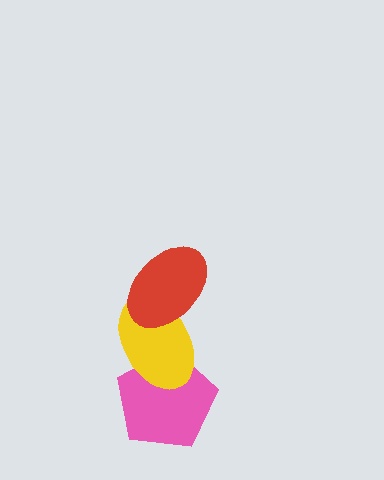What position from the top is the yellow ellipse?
The yellow ellipse is 2nd from the top.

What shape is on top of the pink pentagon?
The yellow ellipse is on top of the pink pentagon.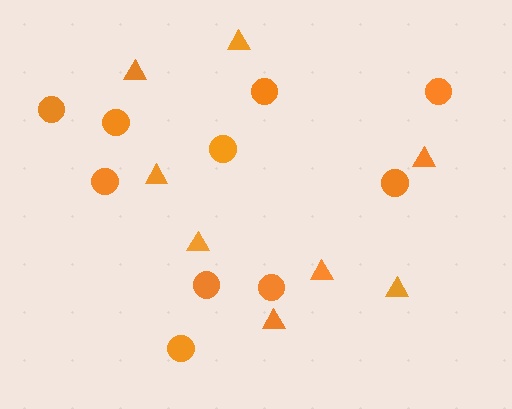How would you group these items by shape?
There are 2 groups: one group of circles (10) and one group of triangles (8).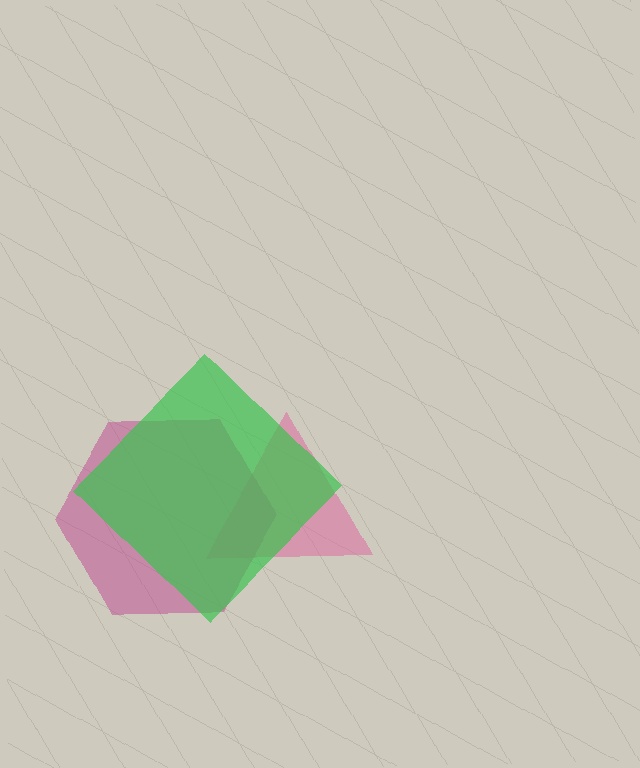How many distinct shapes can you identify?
There are 3 distinct shapes: a pink triangle, a magenta hexagon, a green diamond.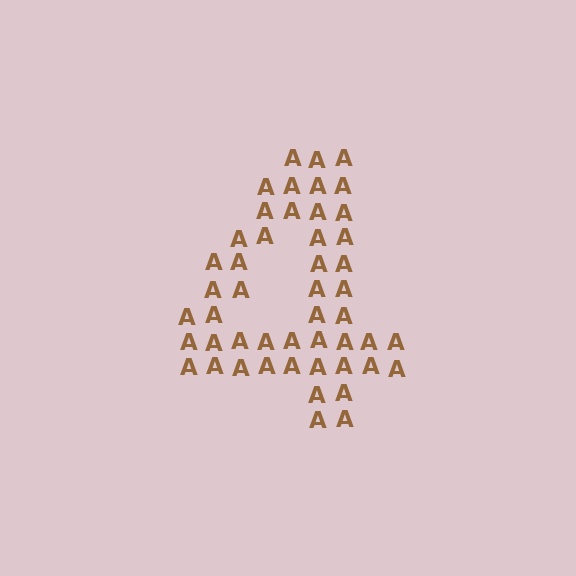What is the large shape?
The large shape is the digit 4.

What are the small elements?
The small elements are letter A's.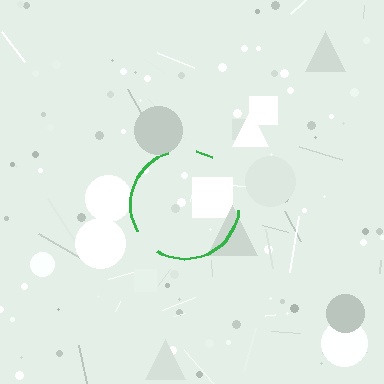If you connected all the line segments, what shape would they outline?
They would outline a circle.